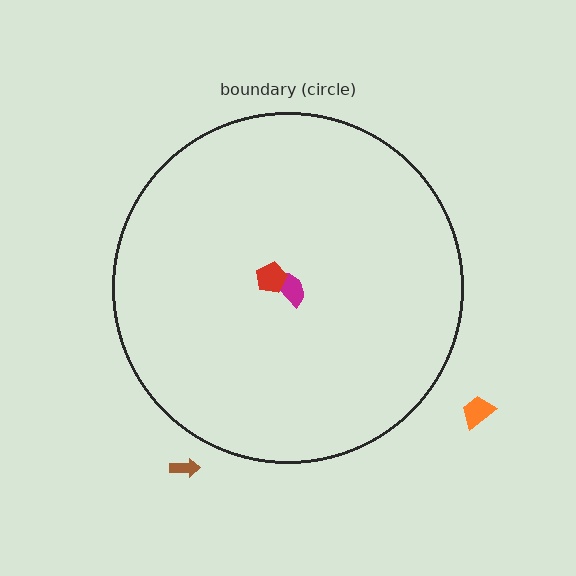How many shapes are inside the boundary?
2 inside, 2 outside.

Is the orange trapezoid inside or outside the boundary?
Outside.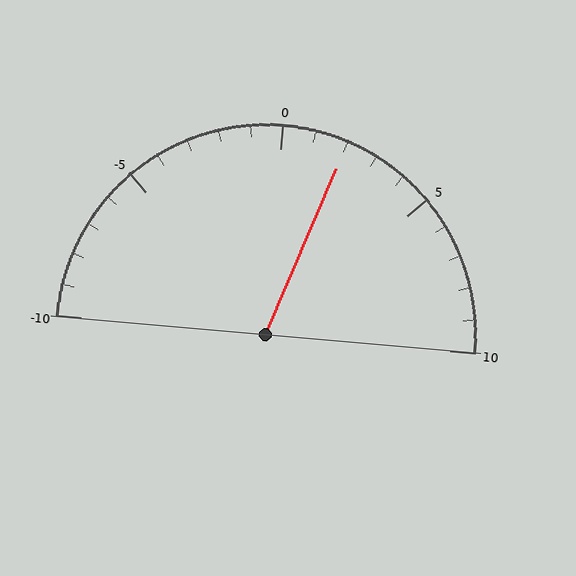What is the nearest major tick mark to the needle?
The nearest major tick mark is 0.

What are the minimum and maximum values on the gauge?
The gauge ranges from -10 to 10.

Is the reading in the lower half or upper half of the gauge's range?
The reading is in the upper half of the range (-10 to 10).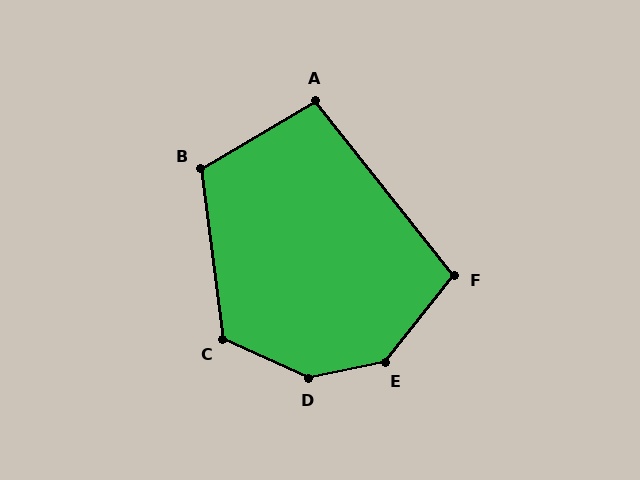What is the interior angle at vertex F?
Approximately 103 degrees (obtuse).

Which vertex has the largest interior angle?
D, at approximately 144 degrees.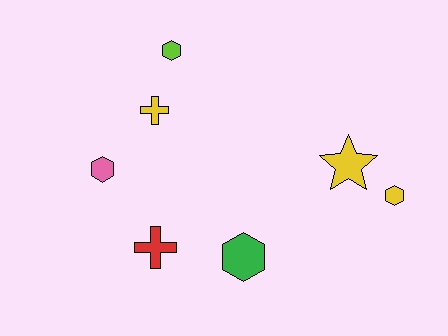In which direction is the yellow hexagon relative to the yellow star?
The yellow hexagon is to the right of the yellow star.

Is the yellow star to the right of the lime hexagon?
Yes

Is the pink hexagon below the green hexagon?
No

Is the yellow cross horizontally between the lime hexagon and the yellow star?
No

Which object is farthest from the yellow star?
The pink hexagon is farthest from the yellow star.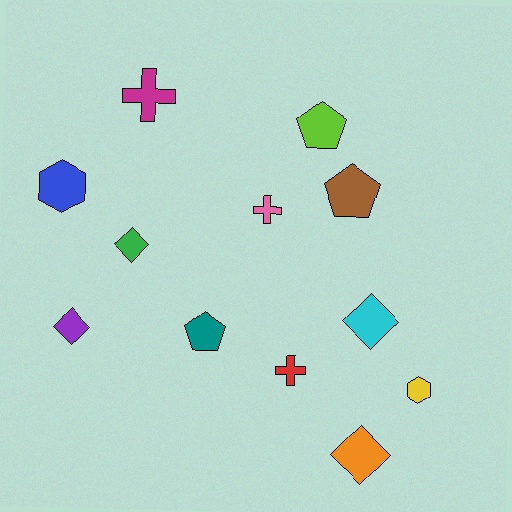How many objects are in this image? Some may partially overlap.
There are 12 objects.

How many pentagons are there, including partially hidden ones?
There are 3 pentagons.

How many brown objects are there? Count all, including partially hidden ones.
There is 1 brown object.